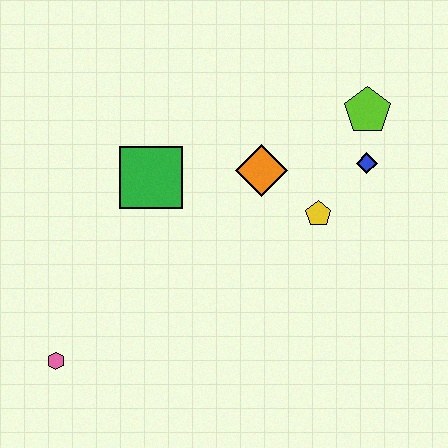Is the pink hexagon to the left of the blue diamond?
Yes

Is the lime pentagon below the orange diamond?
No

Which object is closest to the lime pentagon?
The blue diamond is closest to the lime pentagon.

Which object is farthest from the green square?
The lime pentagon is farthest from the green square.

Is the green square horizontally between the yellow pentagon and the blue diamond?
No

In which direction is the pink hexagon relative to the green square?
The pink hexagon is below the green square.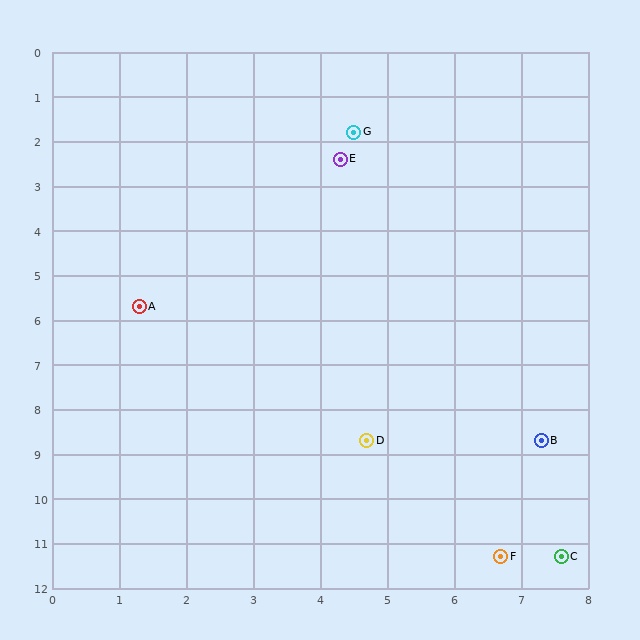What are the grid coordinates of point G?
Point G is at approximately (4.5, 1.8).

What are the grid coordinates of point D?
Point D is at approximately (4.7, 8.7).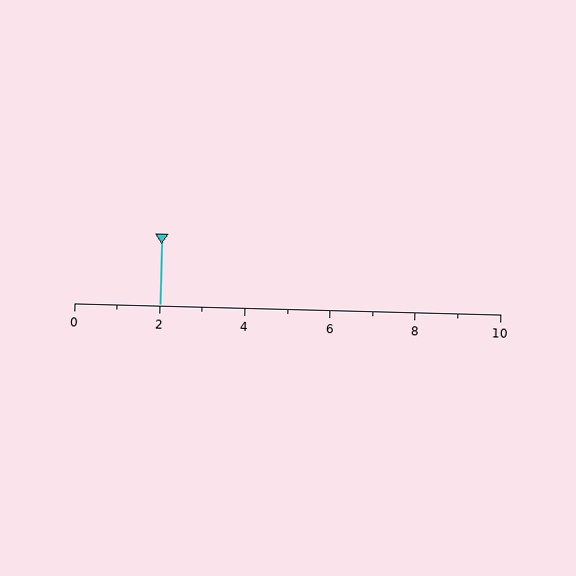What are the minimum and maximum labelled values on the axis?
The axis runs from 0 to 10.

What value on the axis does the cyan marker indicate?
The marker indicates approximately 2.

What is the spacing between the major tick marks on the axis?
The major ticks are spaced 2 apart.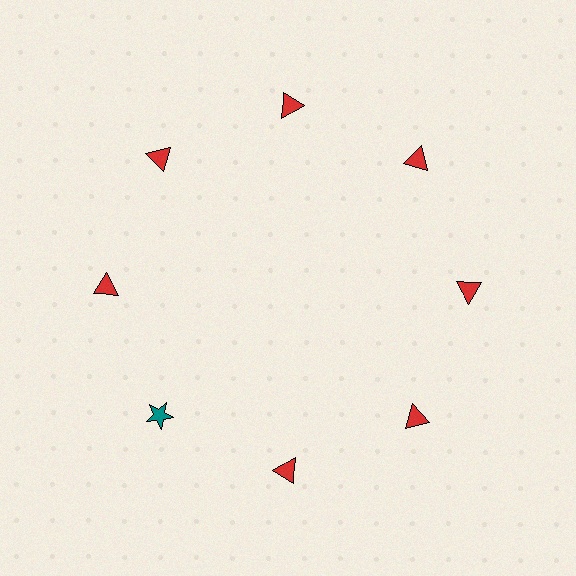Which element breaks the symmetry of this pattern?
The teal star at roughly the 8 o'clock position breaks the symmetry. All other shapes are red triangles.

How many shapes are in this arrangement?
There are 8 shapes arranged in a ring pattern.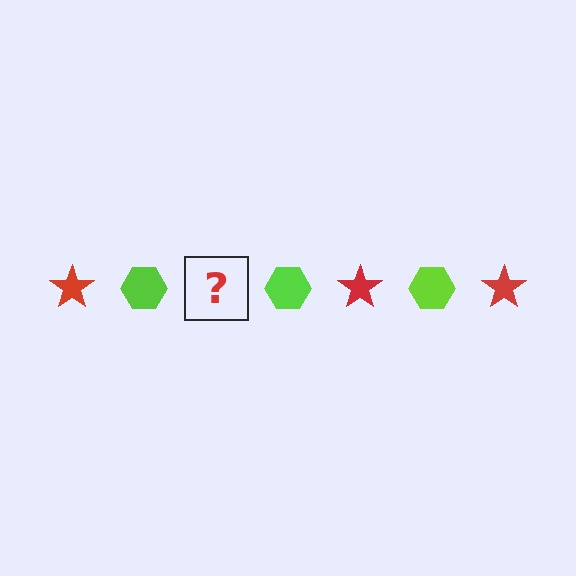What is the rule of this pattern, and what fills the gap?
The rule is that the pattern alternates between red star and lime hexagon. The gap should be filled with a red star.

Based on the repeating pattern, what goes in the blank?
The blank should be a red star.